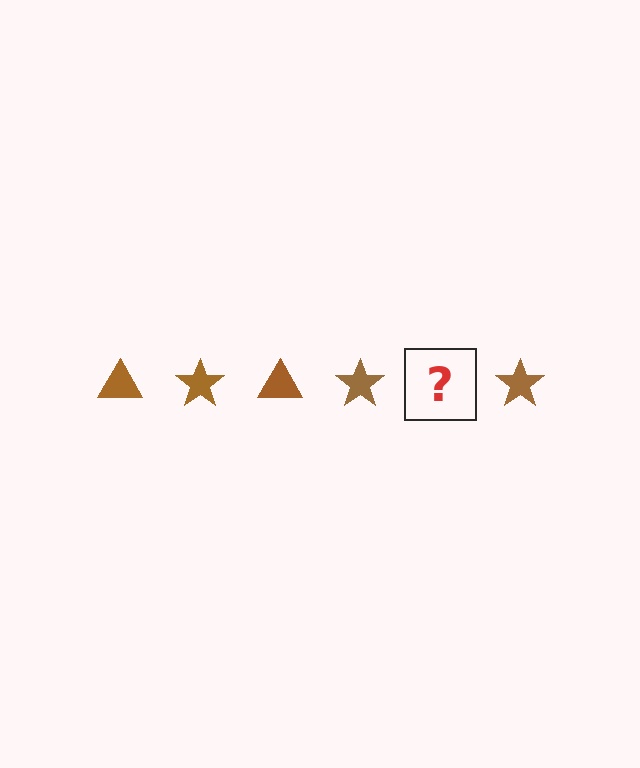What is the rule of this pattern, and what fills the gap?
The rule is that the pattern cycles through triangle, star shapes in brown. The gap should be filled with a brown triangle.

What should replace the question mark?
The question mark should be replaced with a brown triangle.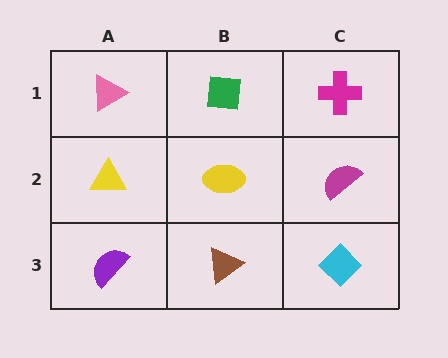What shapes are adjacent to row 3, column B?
A yellow ellipse (row 2, column B), a purple semicircle (row 3, column A), a cyan diamond (row 3, column C).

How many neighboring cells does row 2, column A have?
3.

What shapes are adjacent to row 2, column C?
A magenta cross (row 1, column C), a cyan diamond (row 3, column C), a yellow ellipse (row 2, column B).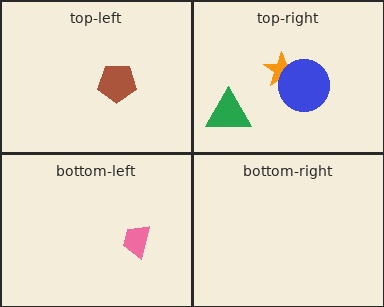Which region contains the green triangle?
The top-right region.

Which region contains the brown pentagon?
The top-left region.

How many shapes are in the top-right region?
3.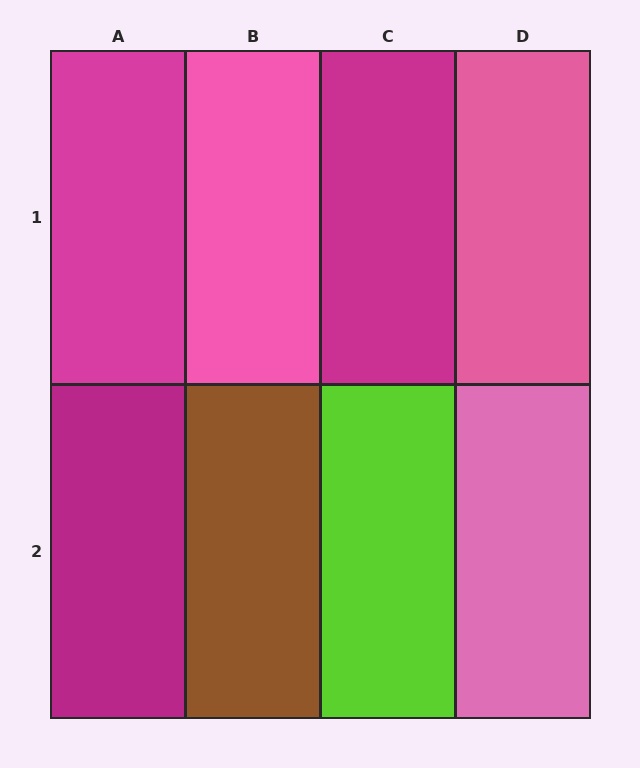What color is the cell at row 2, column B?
Brown.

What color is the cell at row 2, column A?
Magenta.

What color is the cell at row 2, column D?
Pink.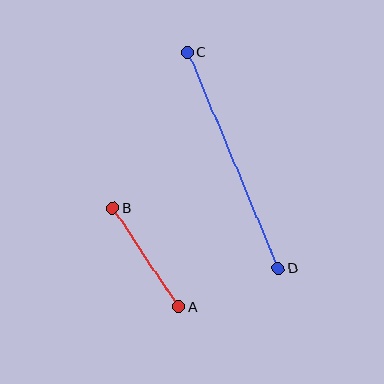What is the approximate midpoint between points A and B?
The midpoint is at approximately (146, 257) pixels.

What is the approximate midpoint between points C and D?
The midpoint is at approximately (233, 160) pixels.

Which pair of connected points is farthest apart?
Points C and D are farthest apart.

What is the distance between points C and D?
The distance is approximately 234 pixels.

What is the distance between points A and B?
The distance is approximately 119 pixels.